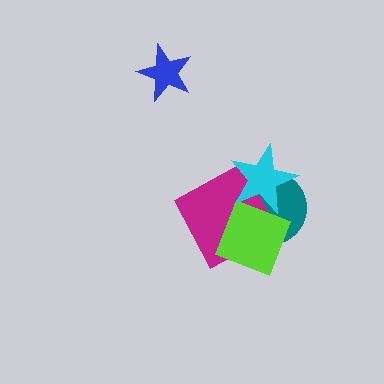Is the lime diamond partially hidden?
Yes, it is partially covered by another shape.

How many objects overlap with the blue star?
0 objects overlap with the blue star.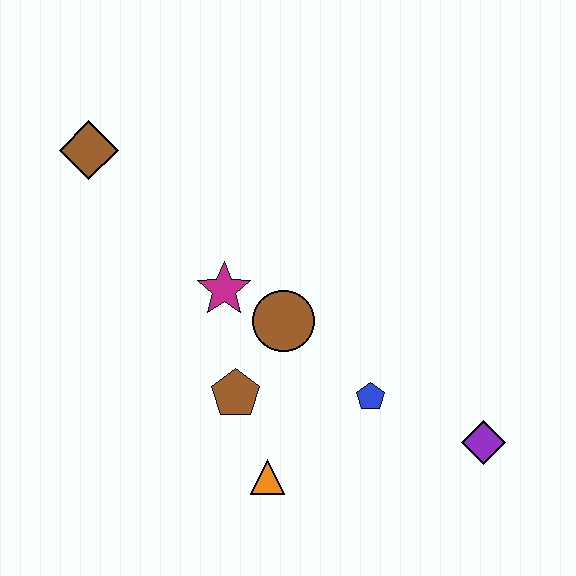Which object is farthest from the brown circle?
The brown diamond is farthest from the brown circle.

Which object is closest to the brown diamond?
The magenta star is closest to the brown diamond.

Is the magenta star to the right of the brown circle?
No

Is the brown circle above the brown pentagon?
Yes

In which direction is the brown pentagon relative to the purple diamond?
The brown pentagon is to the left of the purple diamond.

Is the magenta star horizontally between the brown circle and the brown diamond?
Yes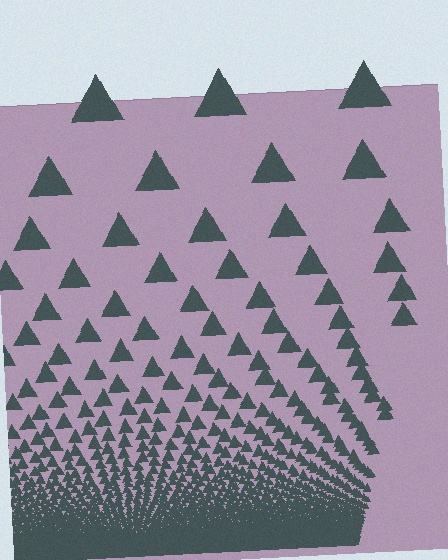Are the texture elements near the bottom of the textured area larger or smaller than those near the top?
Smaller. The gradient is inverted — elements near the bottom are smaller and denser.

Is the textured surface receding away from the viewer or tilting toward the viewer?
The surface appears to tilt toward the viewer. Texture elements get larger and sparser toward the top.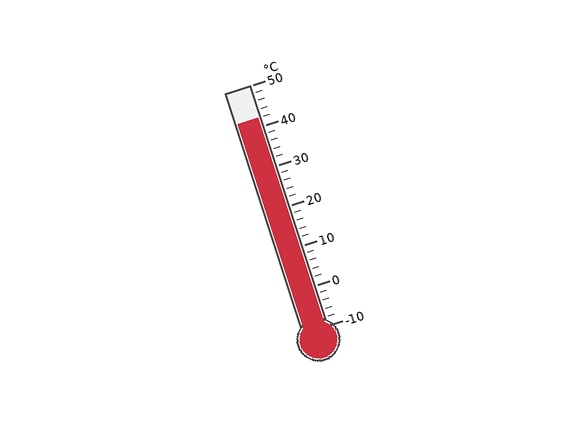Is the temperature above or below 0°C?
The temperature is above 0°C.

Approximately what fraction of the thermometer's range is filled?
The thermometer is filled to approximately 85% of its range.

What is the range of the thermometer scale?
The thermometer scale ranges from -10°C to 50°C.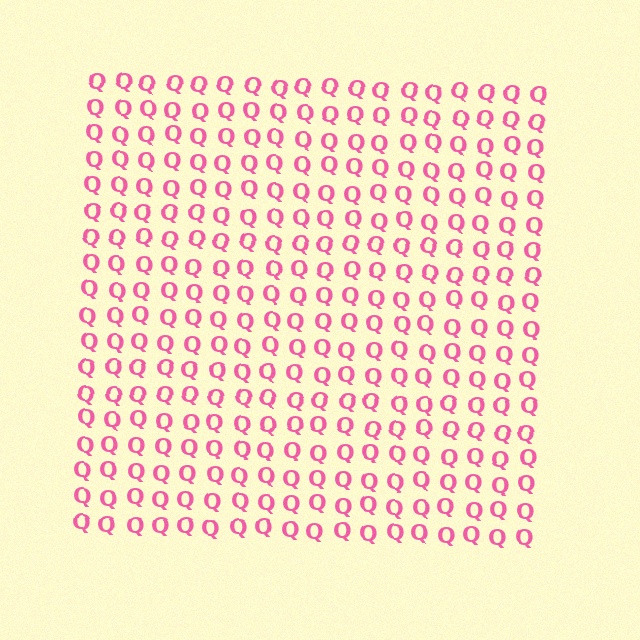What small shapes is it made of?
It is made of small letter Q's.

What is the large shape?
The large shape is a square.